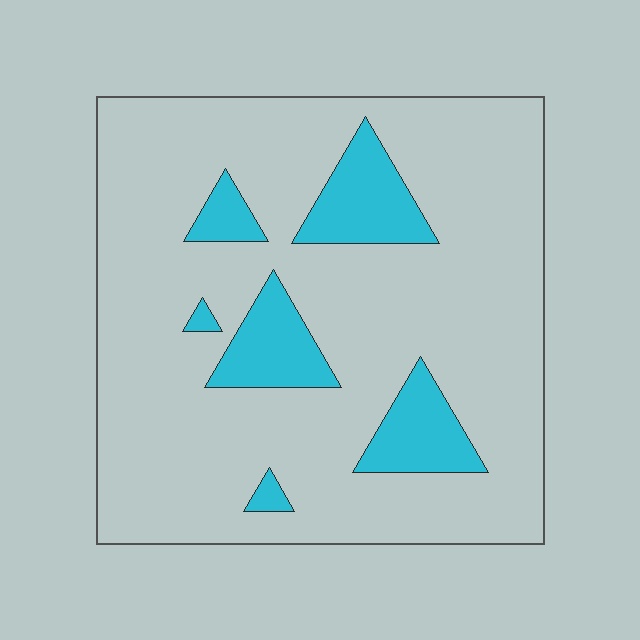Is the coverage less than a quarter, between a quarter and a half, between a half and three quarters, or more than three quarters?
Less than a quarter.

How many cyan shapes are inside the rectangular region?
6.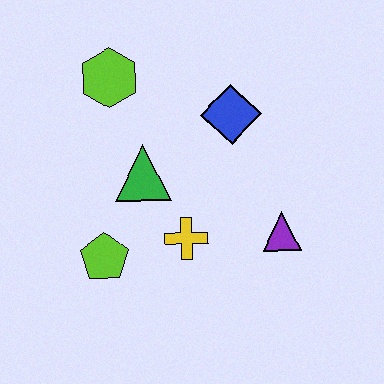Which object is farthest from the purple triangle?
The lime hexagon is farthest from the purple triangle.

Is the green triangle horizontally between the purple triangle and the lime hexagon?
Yes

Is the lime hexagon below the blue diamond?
No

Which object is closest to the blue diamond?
The green triangle is closest to the blue diamond.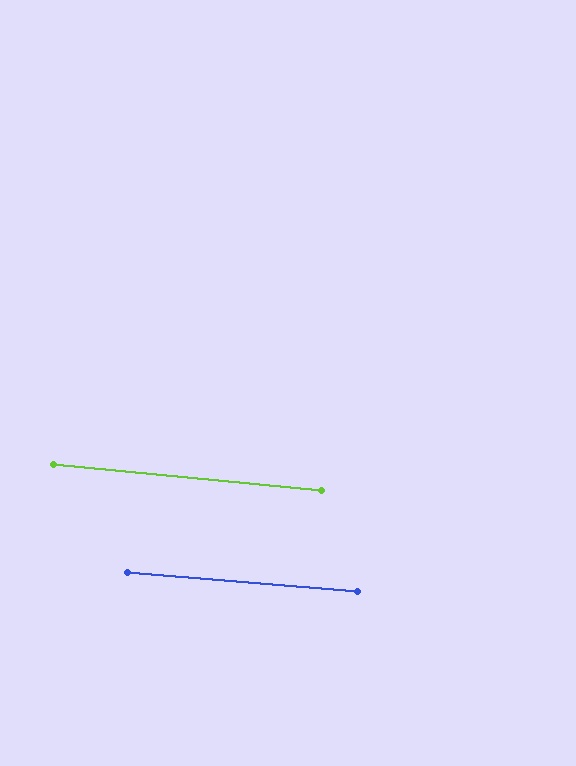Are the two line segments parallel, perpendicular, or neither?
Parallel — their directions differ by only 0.8°.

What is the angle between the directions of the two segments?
Approximately 1 degree.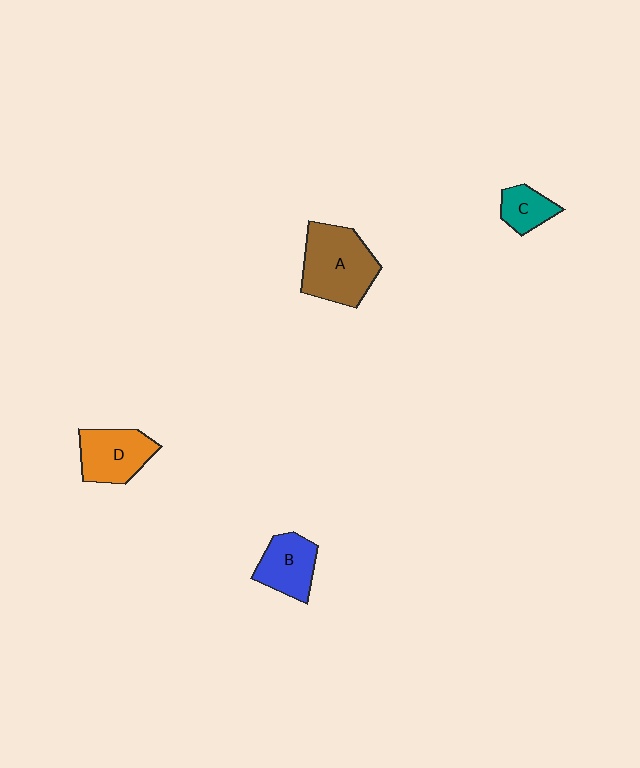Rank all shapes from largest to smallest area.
From largest to smallest: A (brown), D (orange), B (blue), C (teal).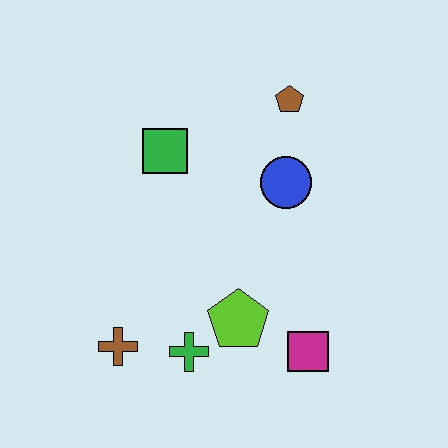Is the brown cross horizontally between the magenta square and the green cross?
No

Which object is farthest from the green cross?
The brown pentagon is farthest from the green cross.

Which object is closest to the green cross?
The lime pentagon is closest to the green cross.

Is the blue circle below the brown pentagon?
Yes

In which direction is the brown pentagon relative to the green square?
The brown pentagon is to the right of the green square.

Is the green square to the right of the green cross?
No